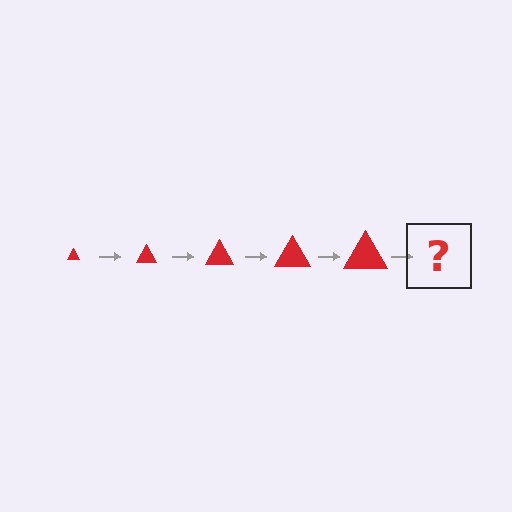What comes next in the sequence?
The next element should be a red triangle, larger than the previous one.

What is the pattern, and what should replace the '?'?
The pattern is that the triangle gets progressively larger each step. The '?' should be a red triangle, larger than the previous one.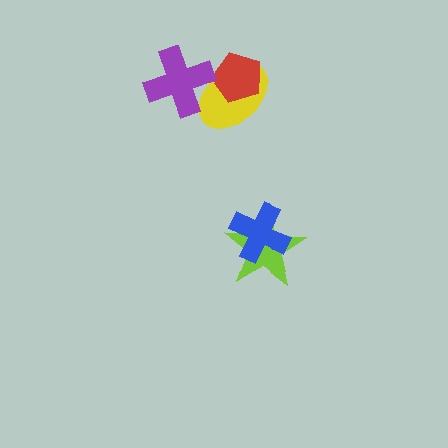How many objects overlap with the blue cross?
1 object overlaps with the blue cross.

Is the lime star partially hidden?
Yes, it is partially covered by another shape.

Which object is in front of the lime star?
The blue cross is in front of the lime star.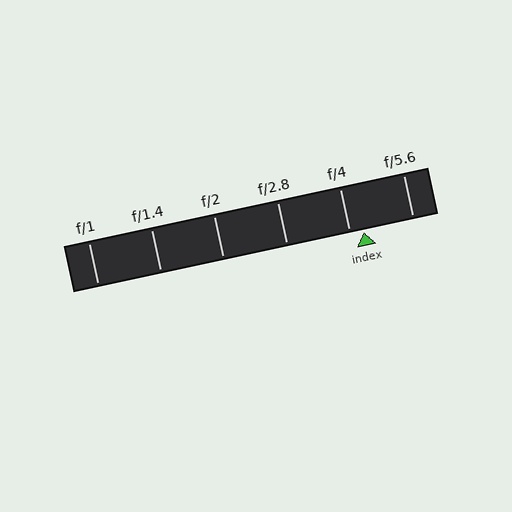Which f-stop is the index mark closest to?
The index mark is closest to f/4.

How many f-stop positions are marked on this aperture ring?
There are 6 f-stop positions marked.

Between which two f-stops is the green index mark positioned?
The index mark is between f/4 and f/5.6.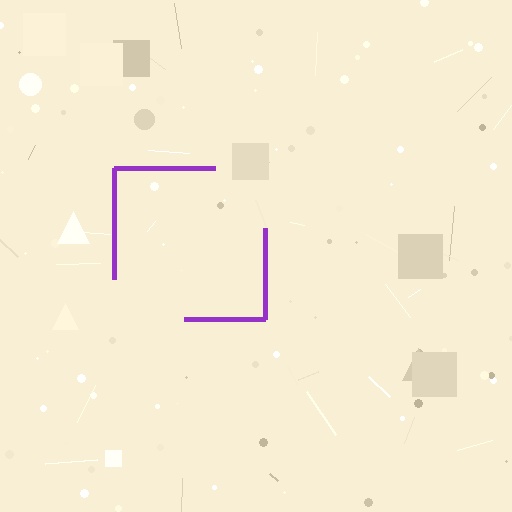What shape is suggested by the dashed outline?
The dashed outline suggests a square.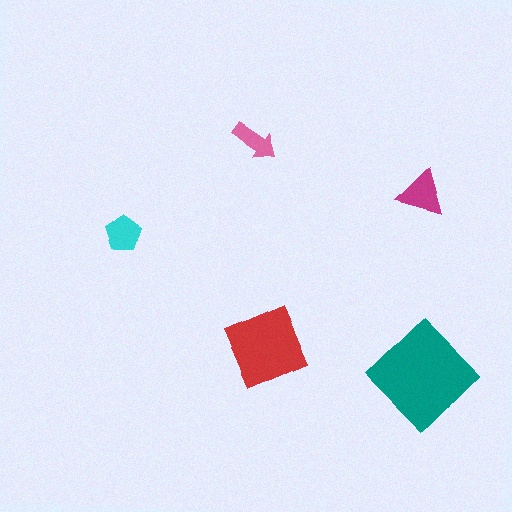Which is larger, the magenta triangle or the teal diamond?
The teal diamond.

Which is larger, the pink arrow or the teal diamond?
The teal diamond.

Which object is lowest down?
The teal diamond is bottommost.